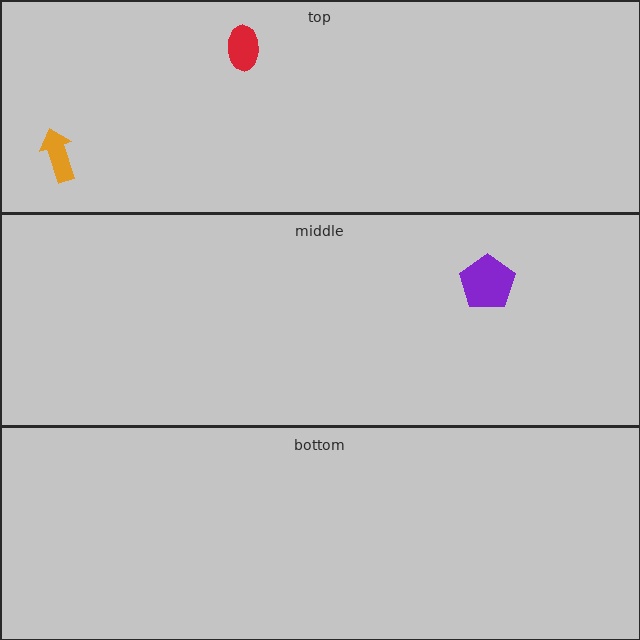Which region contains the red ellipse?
The top region.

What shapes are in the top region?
The orange arrow, the red ellipse.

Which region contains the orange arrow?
The top region.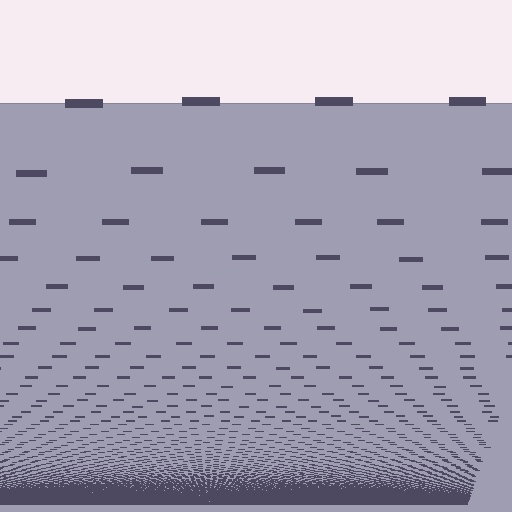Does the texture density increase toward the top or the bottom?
Density increases toward the bottom.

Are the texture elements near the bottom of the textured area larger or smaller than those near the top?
Smaller. The gradient is inverted — elements near the bottom are smaller and denser.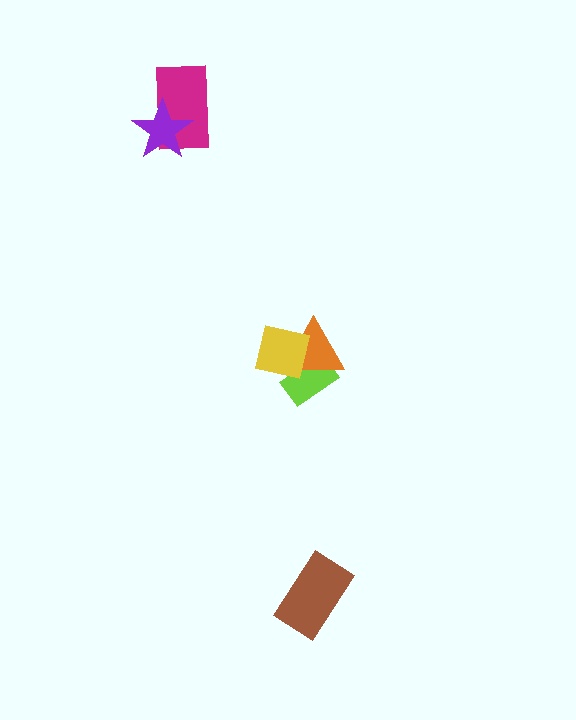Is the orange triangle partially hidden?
Yes, it is partially covered by another shape.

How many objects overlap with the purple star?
1 object overlaps with the purple star.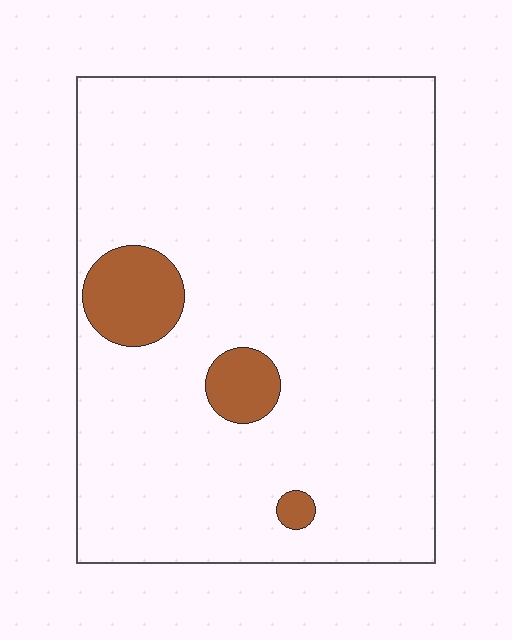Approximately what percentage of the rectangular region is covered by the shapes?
Approximately 10%.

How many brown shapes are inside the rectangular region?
3.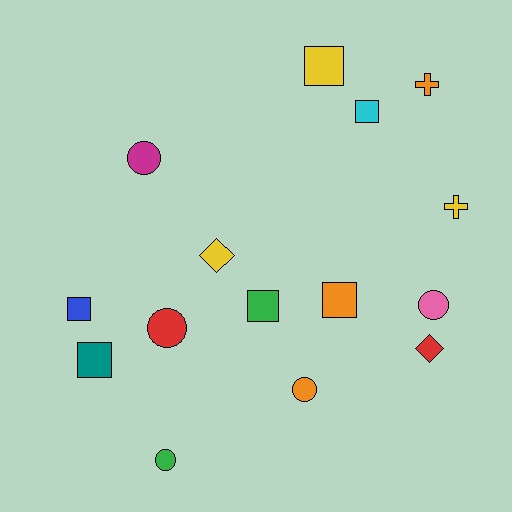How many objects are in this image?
There are 15 objects.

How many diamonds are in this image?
There are 2 diamonds.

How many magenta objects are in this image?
There is 1 magenta object.